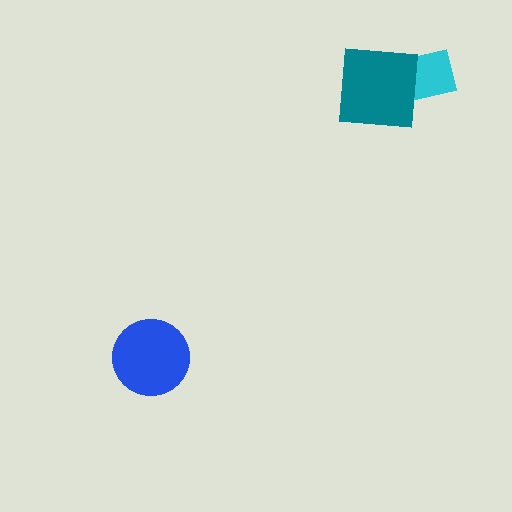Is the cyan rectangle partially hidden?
Yes, it is partially covered by another shape.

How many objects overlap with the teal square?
1 object overlaps with the teal square.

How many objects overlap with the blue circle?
0 objects overlap with the blue circle.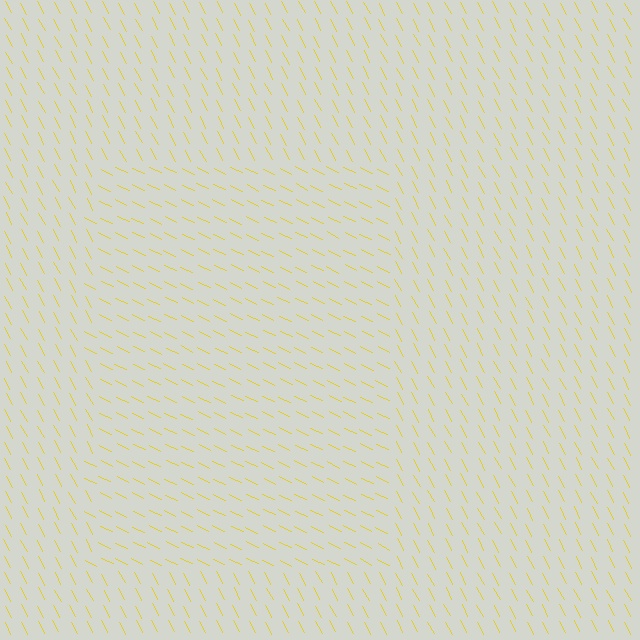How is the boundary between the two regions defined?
The boundary is defined purely by a change in line orientation (approximately 36 degrees difference). All lines are the same color and thickness.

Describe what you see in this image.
The image is filled with small yellow line segments. A rectangle region in the image has lines oriented differently from the surrounding lines, creating a visible texture boundary.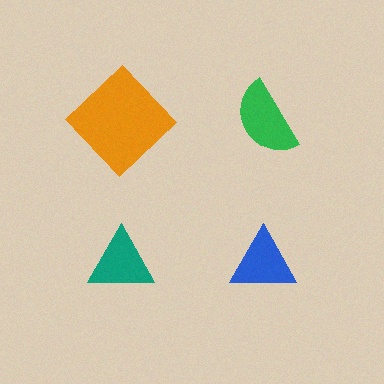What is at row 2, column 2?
A blue triangle.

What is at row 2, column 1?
A teal triangle.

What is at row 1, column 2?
A green semicircle.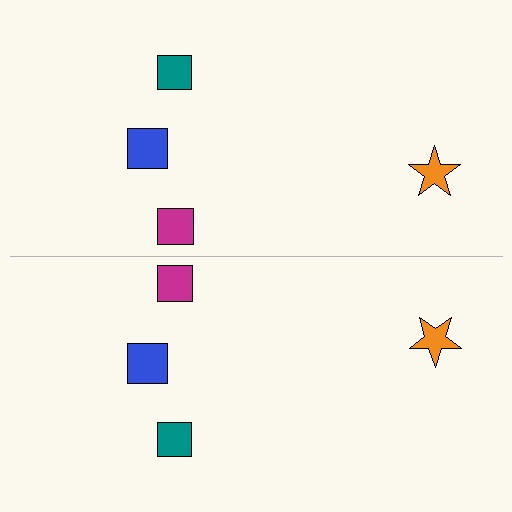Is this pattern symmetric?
Yes, this pattern has bilateral (reflection) symmetry.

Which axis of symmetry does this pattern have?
The pattern has a horizontal axis of symmetry running through the center of the image.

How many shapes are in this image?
There are 8 shapes in this image.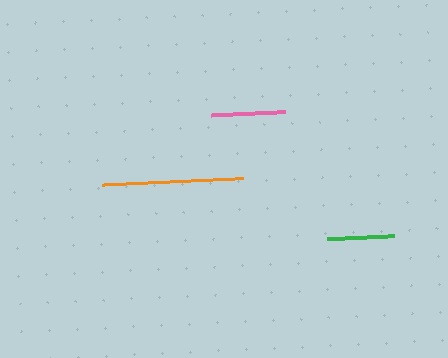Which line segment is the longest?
The orange line is the longest at approximately 142 pixels.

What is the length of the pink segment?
The pink segment is approximately 74 pixels long.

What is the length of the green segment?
The green segment is approximately 67 pixels long.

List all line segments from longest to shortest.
From longest to shortest: orange, pink, green.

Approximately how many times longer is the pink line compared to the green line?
The pink line is approximately 1.1 times the length of the green line.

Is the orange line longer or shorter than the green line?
The orange line is longer than the green line.